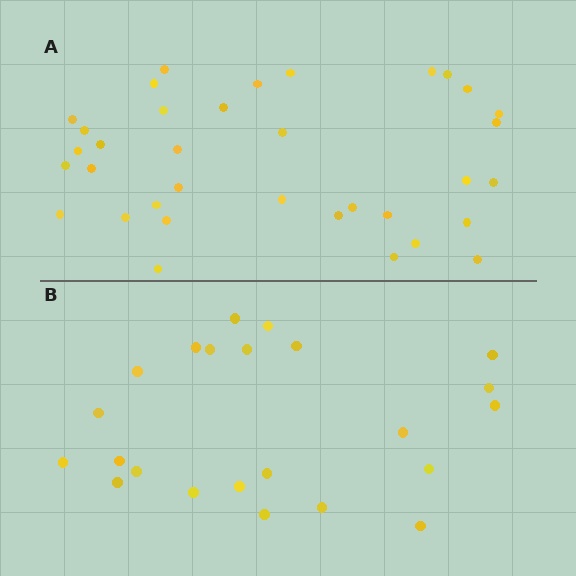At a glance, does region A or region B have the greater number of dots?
Region A (the top region) has more dots.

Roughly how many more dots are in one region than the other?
Region A has roughly 12 or so more dots than region B.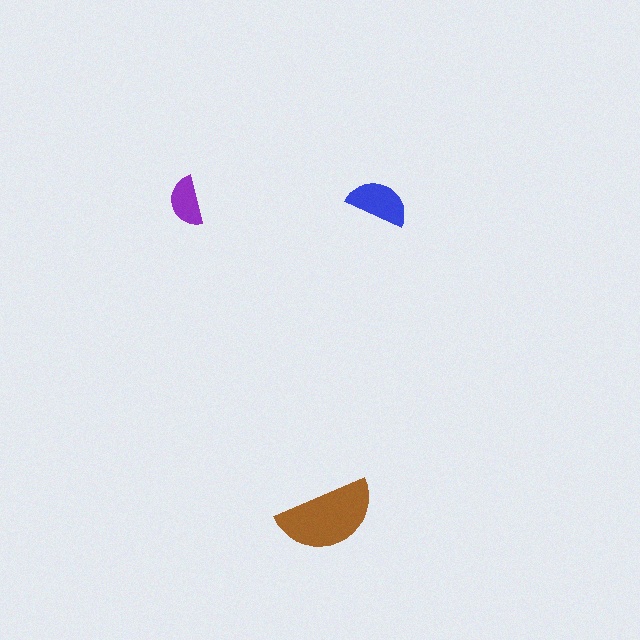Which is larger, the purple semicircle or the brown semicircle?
The brown one.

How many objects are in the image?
There are 3 objects in the image.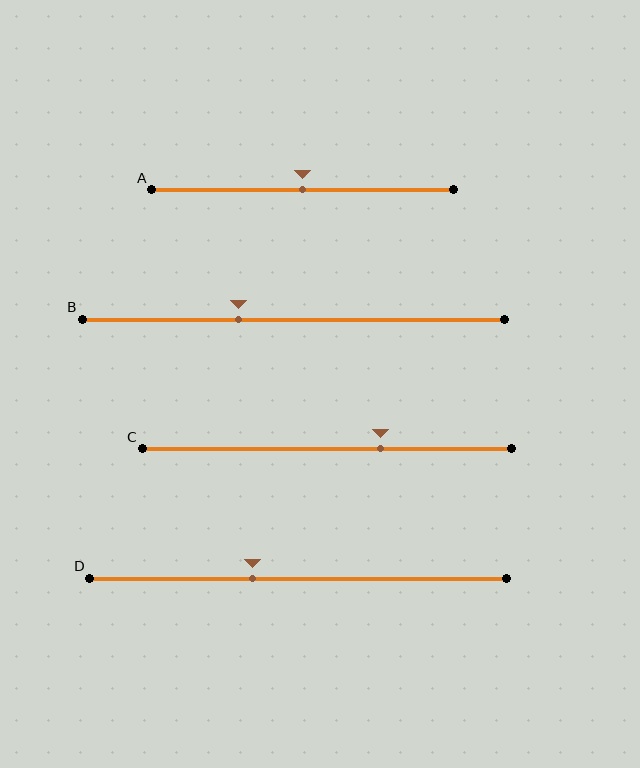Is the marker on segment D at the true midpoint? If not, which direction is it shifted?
No, the marker on segment D is shifted to the left by about 11% of the segment length.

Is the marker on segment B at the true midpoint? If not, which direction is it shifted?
No, the marker on segment B is shifted to the left by about 13% of the segment length.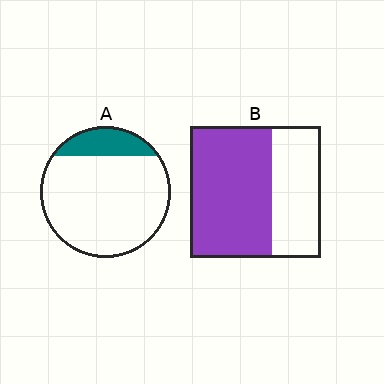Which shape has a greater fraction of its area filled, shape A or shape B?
Shape B.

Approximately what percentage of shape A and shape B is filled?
A is approximately 15% and B is approximately 65%.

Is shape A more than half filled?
No.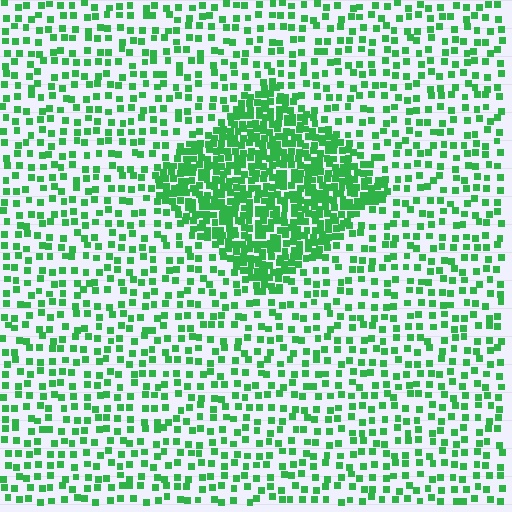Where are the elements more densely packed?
The elements are more densely packed inside the diamond boundary.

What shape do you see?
I see a diamond.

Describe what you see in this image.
The image contains small green elements arranged at two different densities. A diamond-shaped region is visible where the elements are more densely packed than the surrounding area.